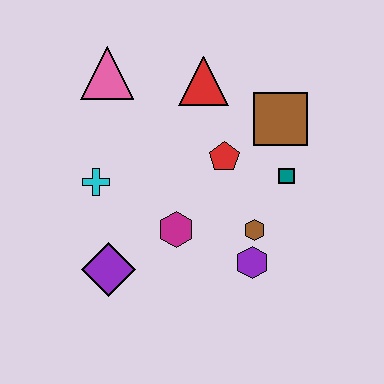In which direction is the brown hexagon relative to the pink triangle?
The brown hexagon is below the pink triangle.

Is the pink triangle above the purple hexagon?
Yes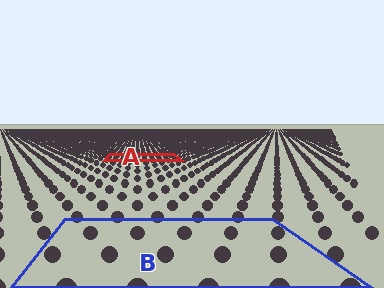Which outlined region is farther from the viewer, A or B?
Region A is farther from the viewer — the texture elements inside it appear smaller and more densely packed.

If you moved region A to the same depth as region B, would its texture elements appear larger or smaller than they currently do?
They would appear larger. At a closer depth, the same texture elements are projected at a bigger on-screen size.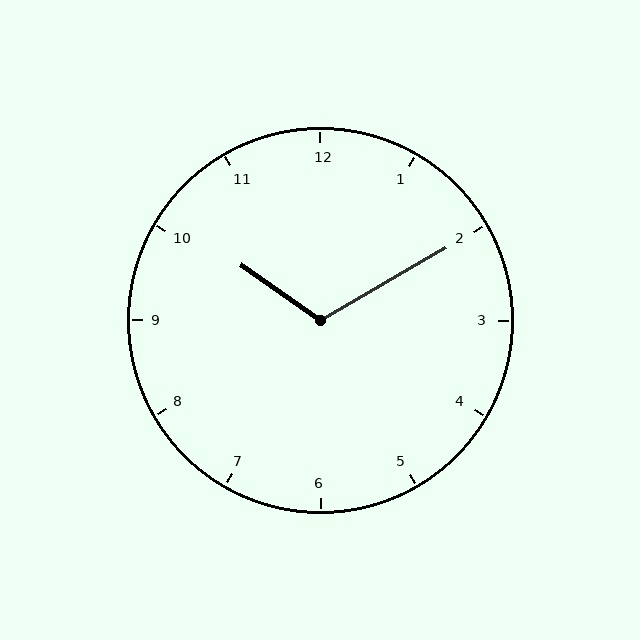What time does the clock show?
10:10.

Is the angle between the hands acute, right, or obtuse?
It is obtuse.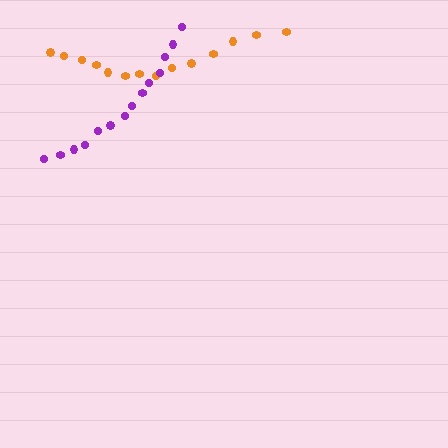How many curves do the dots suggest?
There are 2 distinct paths.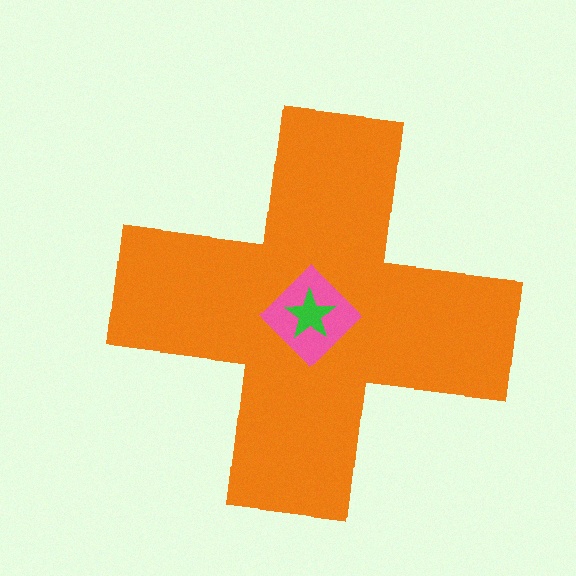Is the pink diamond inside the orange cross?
Yes.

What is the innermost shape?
The green star.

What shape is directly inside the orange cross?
The pink diamond.